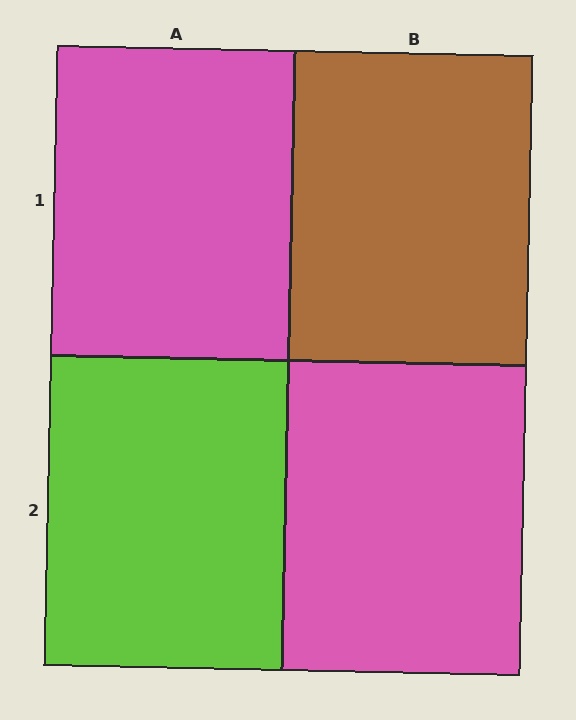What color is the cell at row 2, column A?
Lime.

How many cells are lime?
1 cell is lime.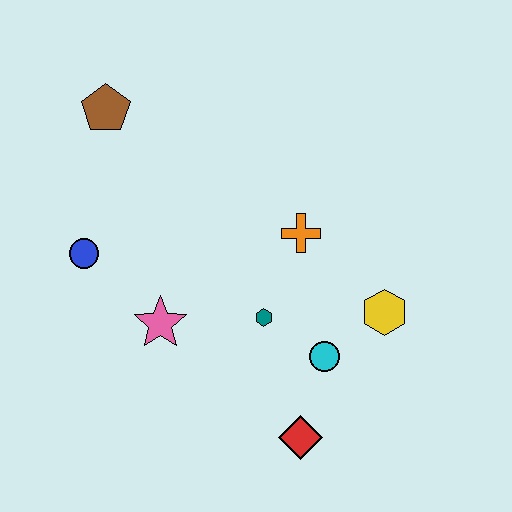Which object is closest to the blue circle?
The pink star is closest to the blue circle.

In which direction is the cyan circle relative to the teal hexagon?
The cyan circle is to the right of the teal hexagon.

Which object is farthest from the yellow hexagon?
The brown pentagon is farthest from the yellow hexagon.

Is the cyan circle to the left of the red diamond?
No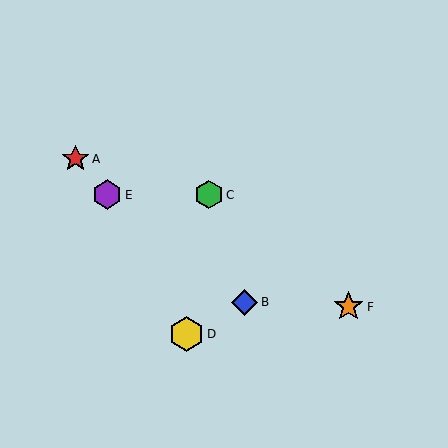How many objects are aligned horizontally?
2 objects (C, E) are aligned horizontally.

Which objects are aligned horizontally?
Objects C, E are aligned horizontally.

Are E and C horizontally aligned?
Yes, both are at y≈195.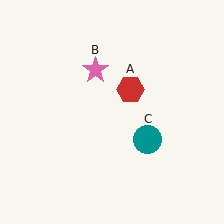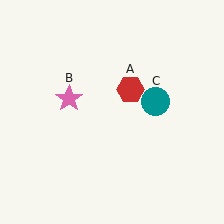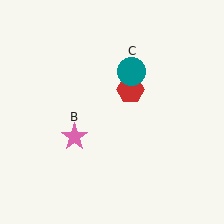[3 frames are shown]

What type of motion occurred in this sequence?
The pink star (object B), teal circle (object C) rotated counterclockwise around the center of the scene.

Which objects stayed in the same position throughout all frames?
Red hexagon (object A) remained stationary.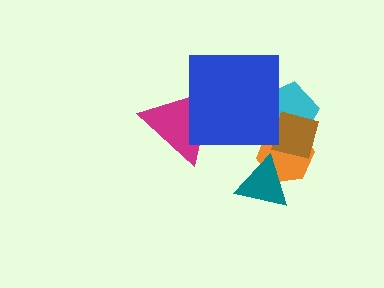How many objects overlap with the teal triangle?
1 object overlaps with the teal triangle.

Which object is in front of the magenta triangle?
The blue square is in front of the magenta triangle.